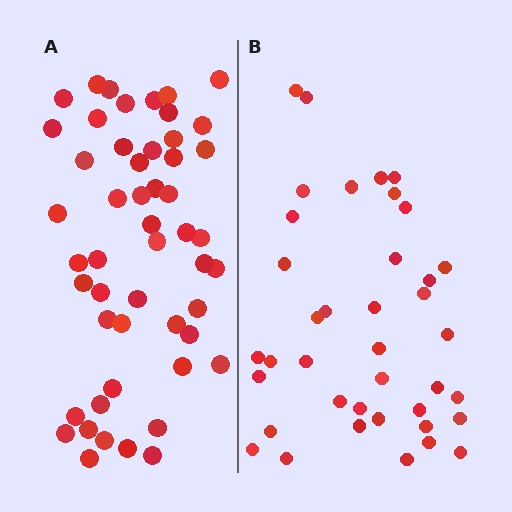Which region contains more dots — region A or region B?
Region A (the left region) has more dots.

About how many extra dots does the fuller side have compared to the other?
Region A has roughly 12 or so more dots than region B.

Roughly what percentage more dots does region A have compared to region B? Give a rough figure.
About 30% more.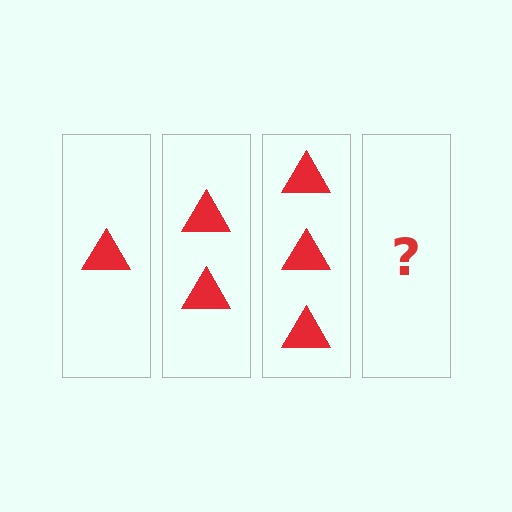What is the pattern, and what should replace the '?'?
The pattern is that each step adds one more triangle. The '?' should be 4 triangles.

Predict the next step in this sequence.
The next step is 4 triangles.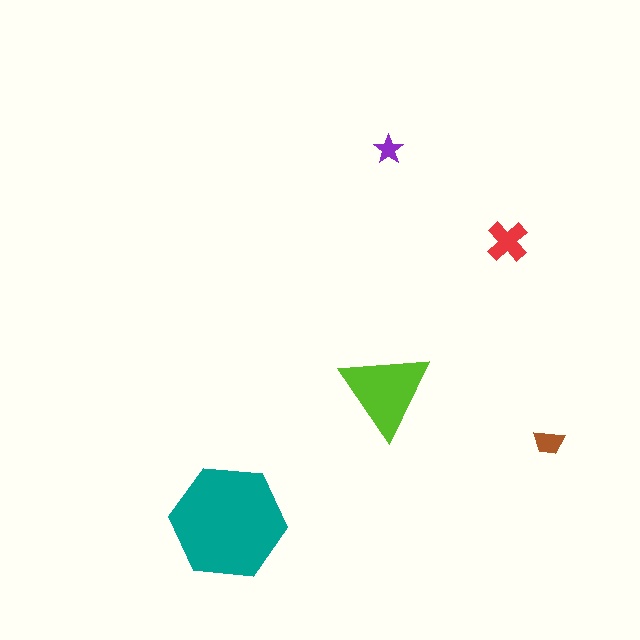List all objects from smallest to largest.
The purple star, the brown trapezoid, the red cross, the lime triangle, the teal hexagon.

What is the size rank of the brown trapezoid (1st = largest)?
4th.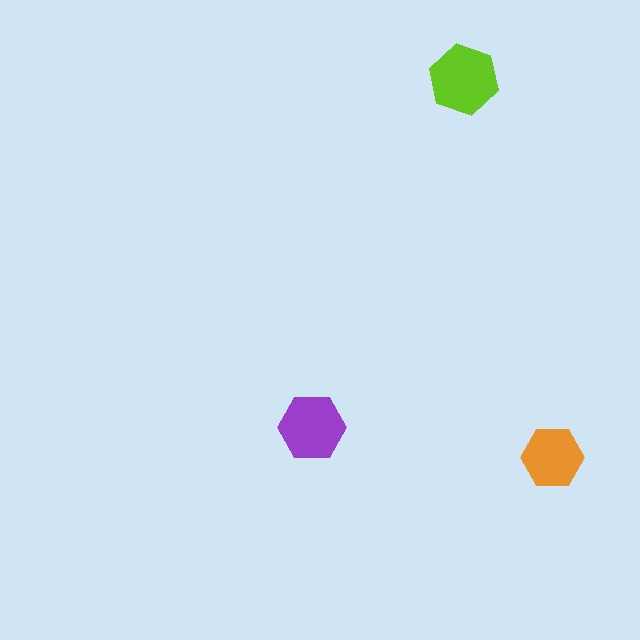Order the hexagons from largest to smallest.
the lime one, the purple one, the orange one.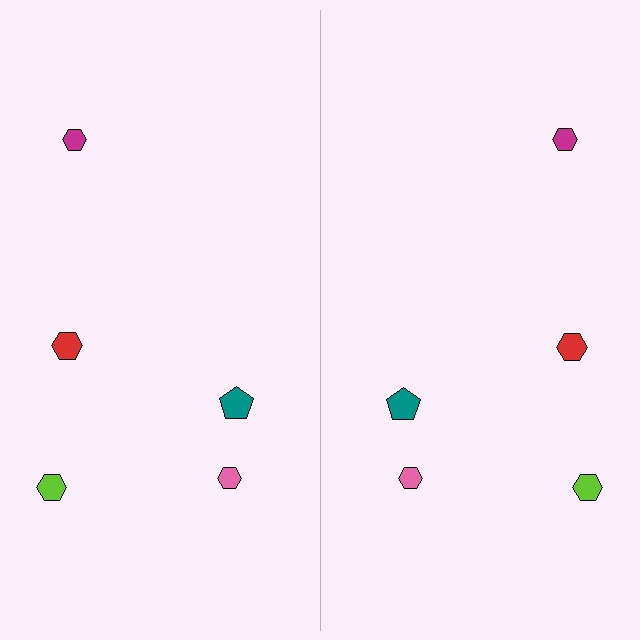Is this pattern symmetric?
Yes, this pattern has bilateral (reflection) symmetry.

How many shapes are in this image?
There are 10 shapes in this image.